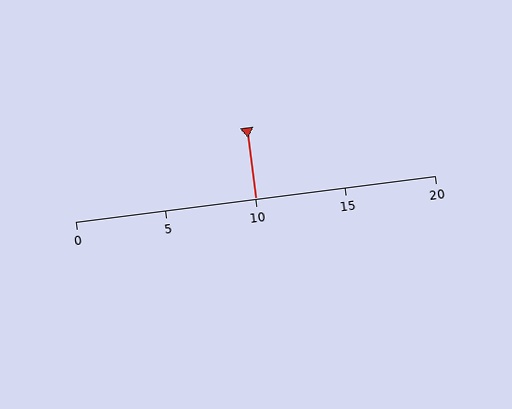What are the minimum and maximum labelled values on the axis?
The axis runs from 0 to 20.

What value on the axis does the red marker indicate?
The marker indicates approximately 10.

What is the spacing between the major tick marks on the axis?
The major ticks are spaced 5 apart.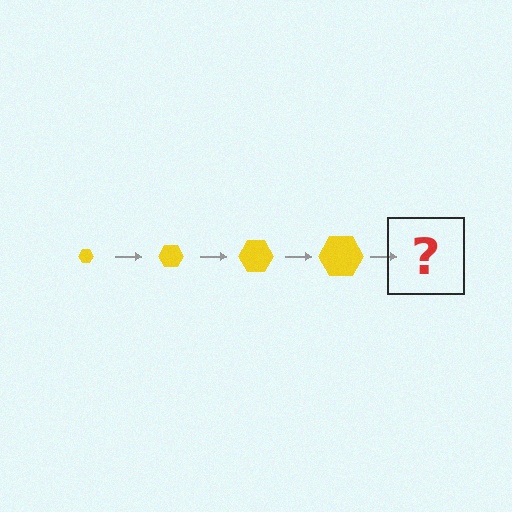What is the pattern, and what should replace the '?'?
The pattern is that the hexagon gets progressively larger each step. The '?' should be a yellow hexagon, larger than the previous one.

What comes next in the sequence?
The next element should be a yellow hexagon, larger than the previous one.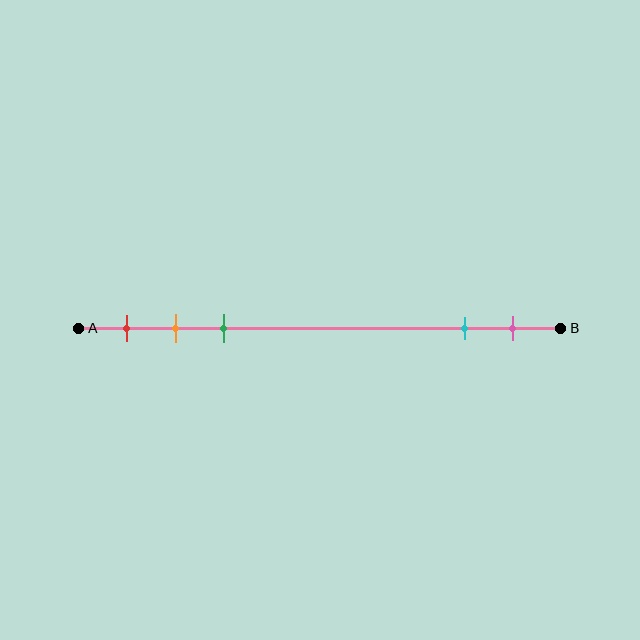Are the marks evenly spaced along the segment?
No, the marks are not evenly spaced.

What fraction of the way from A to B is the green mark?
The green mark is approximately 30% (0.3) of the way from A to B.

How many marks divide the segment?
There are 5 marks dividing the segment.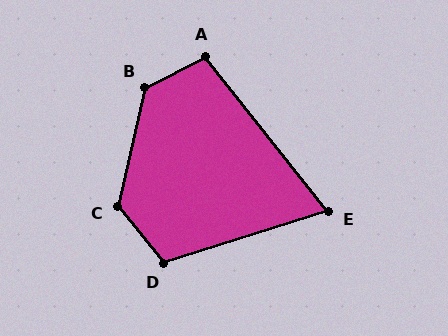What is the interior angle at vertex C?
Approximately 129 degrees (obtuse).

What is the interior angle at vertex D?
Approximately 111 degrees (obtuse).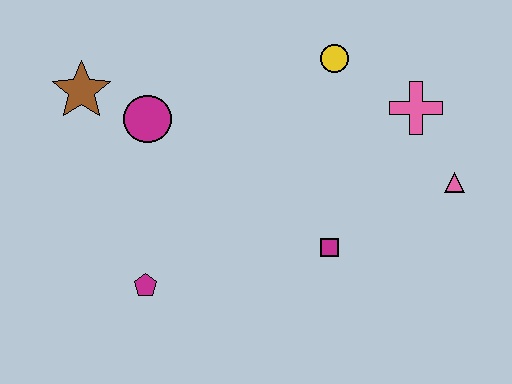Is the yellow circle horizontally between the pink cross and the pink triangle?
No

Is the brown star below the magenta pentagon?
No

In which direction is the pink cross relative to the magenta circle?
The pink cross is to the right of the magenta circle.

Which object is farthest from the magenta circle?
The pink triangle is farthest from the magenta circle.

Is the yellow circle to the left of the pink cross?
Yes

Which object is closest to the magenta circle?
The brown star is closest to the magenta circle.